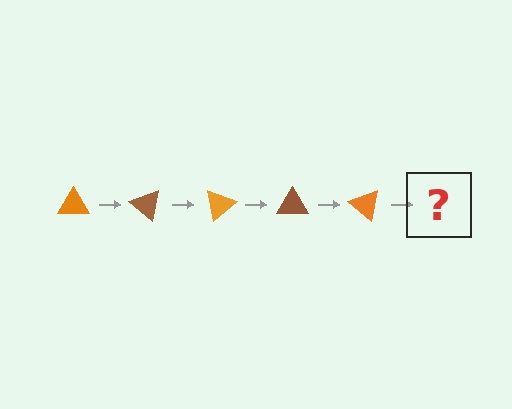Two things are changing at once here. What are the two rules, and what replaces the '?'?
The two rules are that it rotates 40 degrees each step and the color cycles through orange and brown. The '?' should be a brown triangle, rotated 200 degrees from the start.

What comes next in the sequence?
The next element should be a brown triangle, rotated 200 degrees from the start.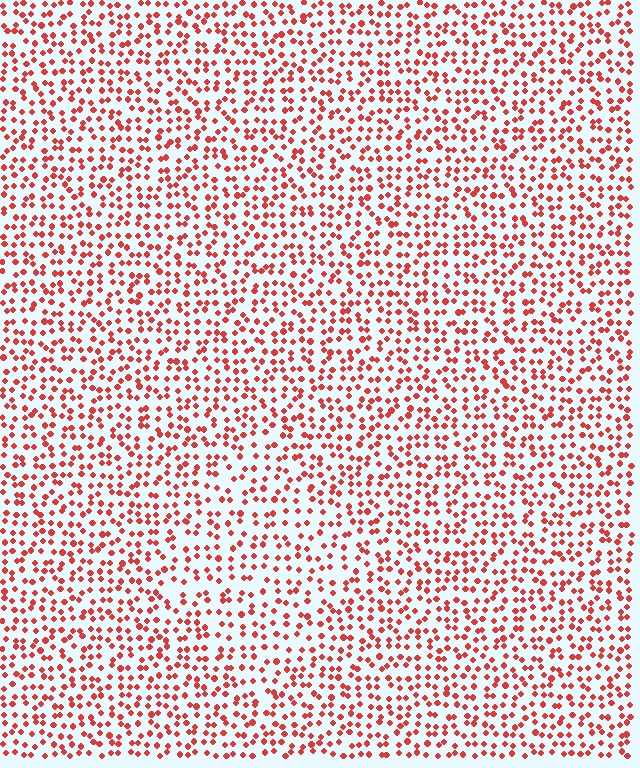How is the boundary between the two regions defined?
The boundary is defined by a change in element density (approximately 1.4x ratio). All elements are the same color, size, and shape.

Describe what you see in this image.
The image contains small red elements arranged at two different densities. A diamond-shaped region is visible where the elements are less densely packed than the surrounding area.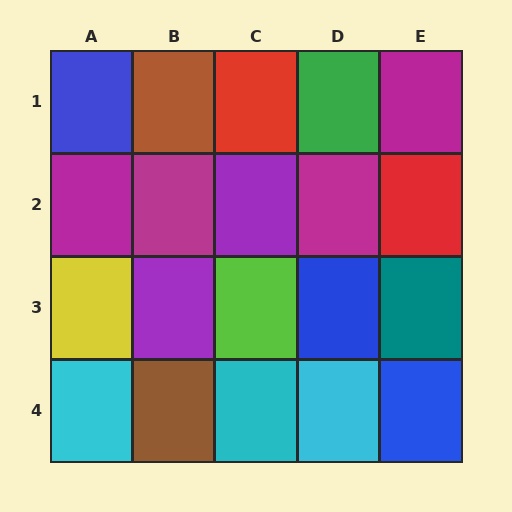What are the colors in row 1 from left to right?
Blue, brown, red, green, magenta.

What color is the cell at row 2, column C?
Purple.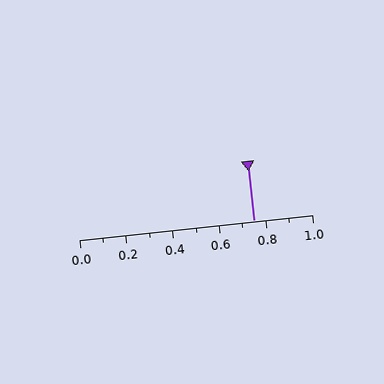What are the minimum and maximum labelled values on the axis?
The axis runs from 0.0 to 1.0.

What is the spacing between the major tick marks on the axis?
The major ticks are spaced 0.2 apart.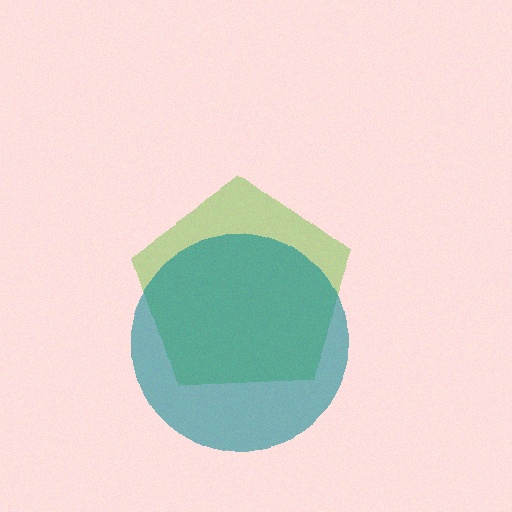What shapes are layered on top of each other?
The layered shapes are: a lime pentagon, a teal circle.